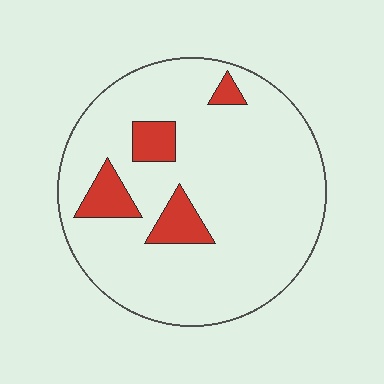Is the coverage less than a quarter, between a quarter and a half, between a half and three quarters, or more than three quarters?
Less than a quarter.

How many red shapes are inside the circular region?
4.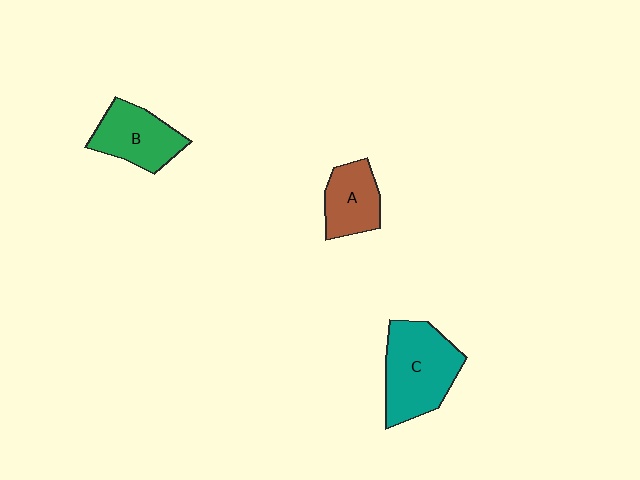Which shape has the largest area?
Shape C (teal).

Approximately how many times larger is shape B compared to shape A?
Approximately 1.2 times.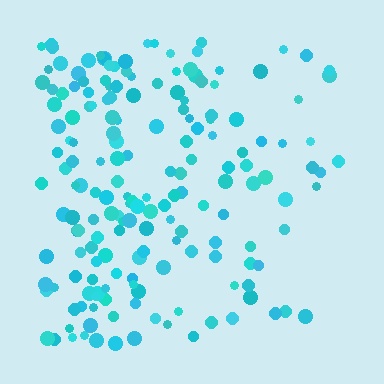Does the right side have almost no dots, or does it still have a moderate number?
Still a moderate number, just noticeably fewer than the left.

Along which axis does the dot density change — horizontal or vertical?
Horizontal.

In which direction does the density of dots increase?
From right to left, with the left side densest.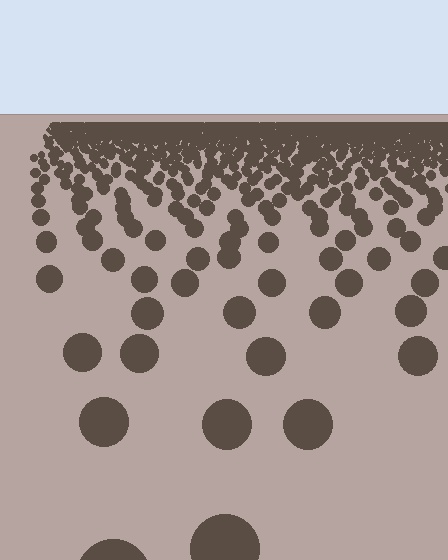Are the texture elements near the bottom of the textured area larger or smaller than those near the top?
Larger. Near the bottom, elements are closer to the viewer and appear at a bigger on-screen size.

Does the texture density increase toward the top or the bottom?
Density increases toward the top.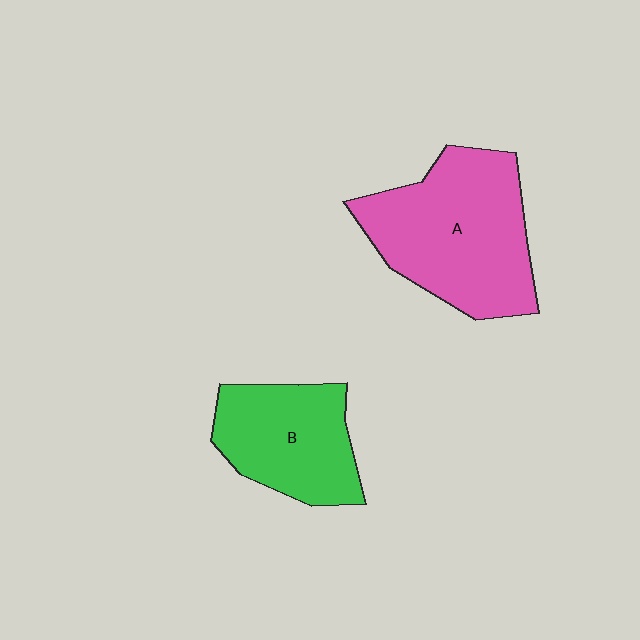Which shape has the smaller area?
Shape B (green).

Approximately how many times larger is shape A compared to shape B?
Approximately 1.5 times.